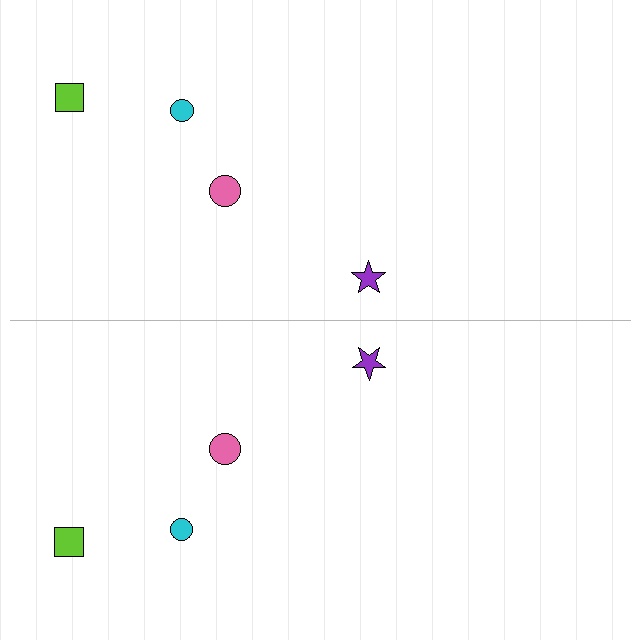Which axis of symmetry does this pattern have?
The pattern has a horizontal axis of symmetry running through the center of the image.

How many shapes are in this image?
There are 8 shapes in this image.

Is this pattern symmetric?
Yes, this pattern has bilateral (reflection) symmetry.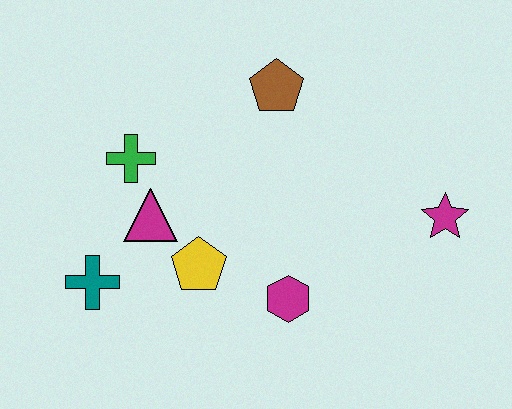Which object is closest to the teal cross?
The magenta triangle is closest to the teal cross.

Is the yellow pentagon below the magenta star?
Yes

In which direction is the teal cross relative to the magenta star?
The teal cross is to the left of the magenta star.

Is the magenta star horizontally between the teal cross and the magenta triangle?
No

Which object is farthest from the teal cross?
The magenta star is farthest from the teal cross.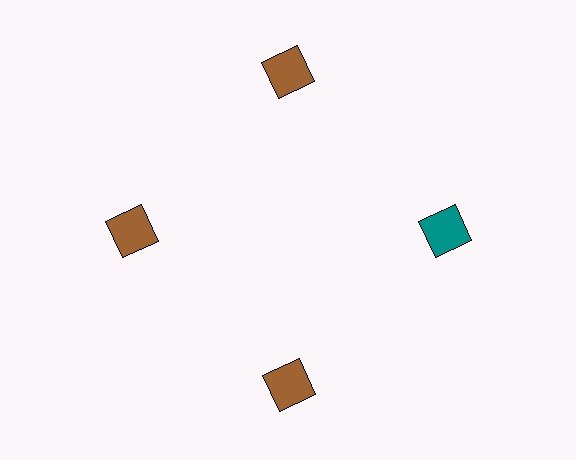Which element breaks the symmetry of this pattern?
The teal square at roughly the 3 o'clock position breaks the symmetry. All other shapes are brown squares.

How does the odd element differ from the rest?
It has a different color: teal instead of brown.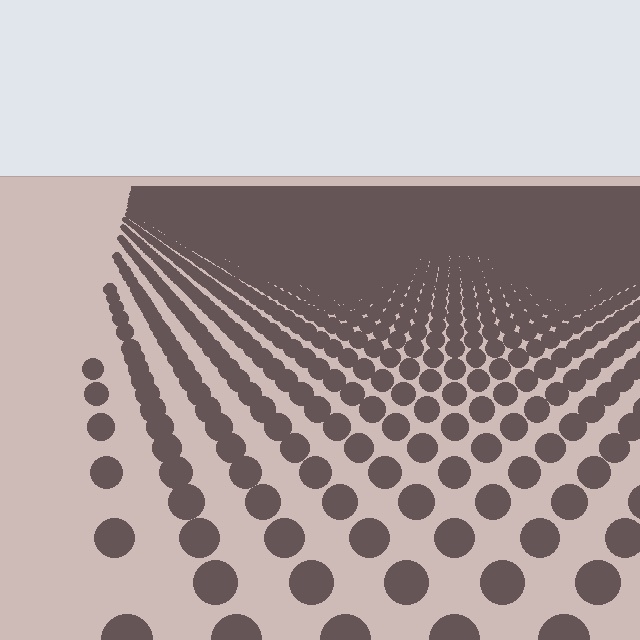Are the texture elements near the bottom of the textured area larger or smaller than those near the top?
Larger. Near the bottom, elements are closer to the viewer and appear at a bigger on-screen size.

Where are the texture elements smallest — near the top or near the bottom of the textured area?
Near the top.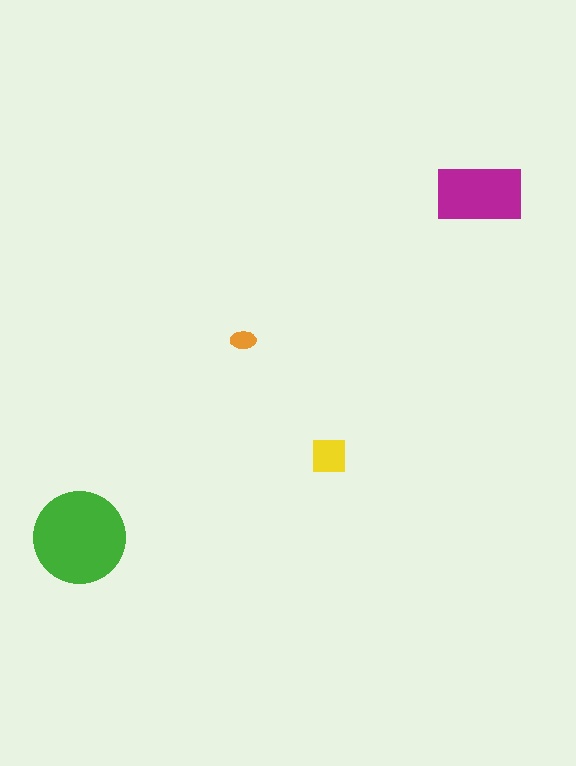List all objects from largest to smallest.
The green circle, the magenta rectangle, the yellow square, the orange ellipse.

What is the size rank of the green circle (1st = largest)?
1st.